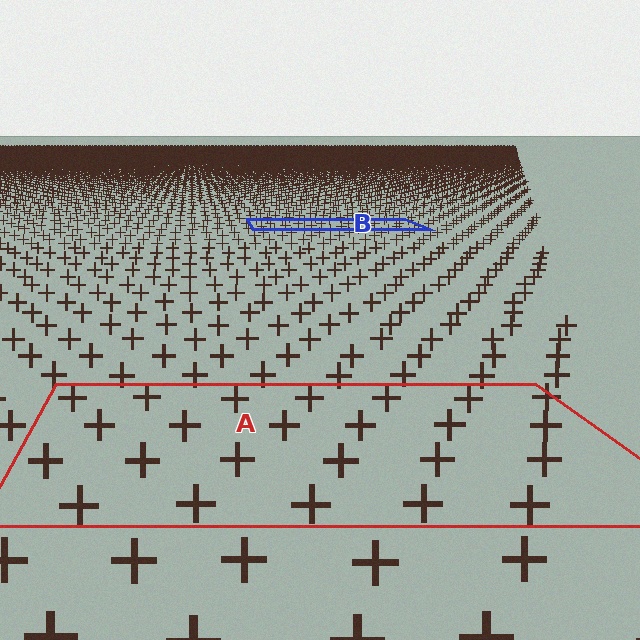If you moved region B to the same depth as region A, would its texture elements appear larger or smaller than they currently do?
They would appear larger. At a closer depth, the same texture elements are projected at a bigger on-screen size.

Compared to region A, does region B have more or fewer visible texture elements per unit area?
Region B has more texture elements per unit area — they are packed more densely because it is farther away.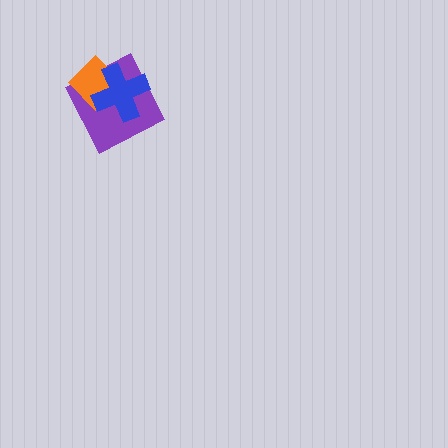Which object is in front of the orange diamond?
The blue cross is in front of the orange diamond.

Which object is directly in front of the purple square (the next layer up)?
The orange diamond is directly in front of the purple square.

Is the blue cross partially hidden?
No, no other shape covers it.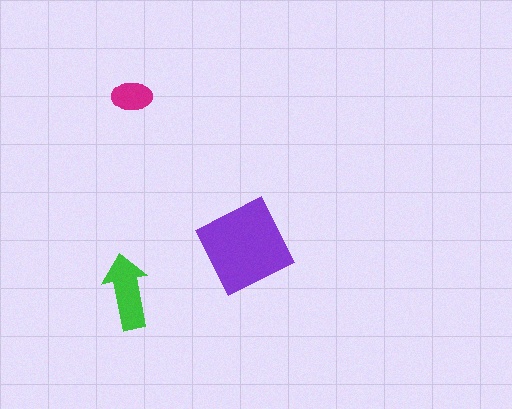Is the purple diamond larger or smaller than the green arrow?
Larger.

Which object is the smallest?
The magenta ellipse.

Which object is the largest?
The purple diamond.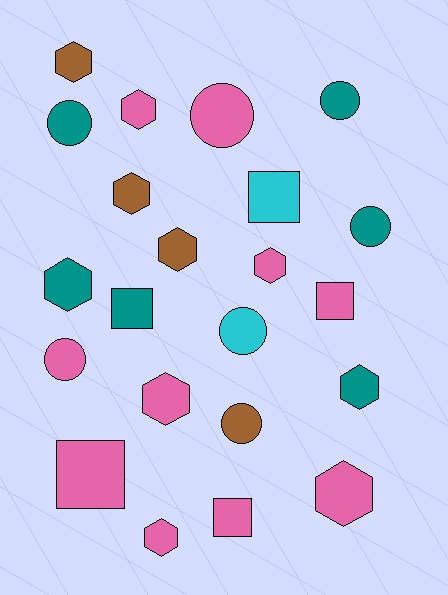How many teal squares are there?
There is 1 teal square.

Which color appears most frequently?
Pink, with 10 objects.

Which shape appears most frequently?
Hexagon, with 10 objects.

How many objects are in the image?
There are 22 objects.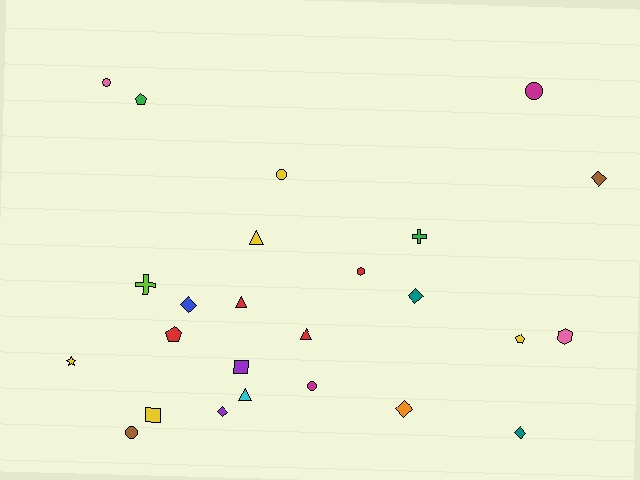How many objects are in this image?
There are 25 objects.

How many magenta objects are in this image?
There are 2 magenta objects.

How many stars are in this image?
There is 1 star.